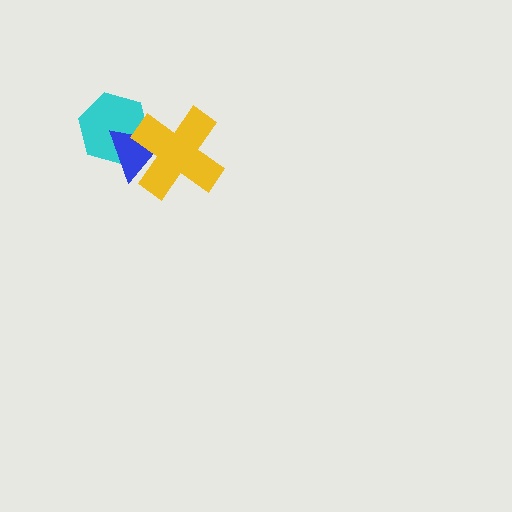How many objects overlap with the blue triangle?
2 objects overlap with the blue triangle.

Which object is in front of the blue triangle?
The yellow cross is in front of the blue triangle.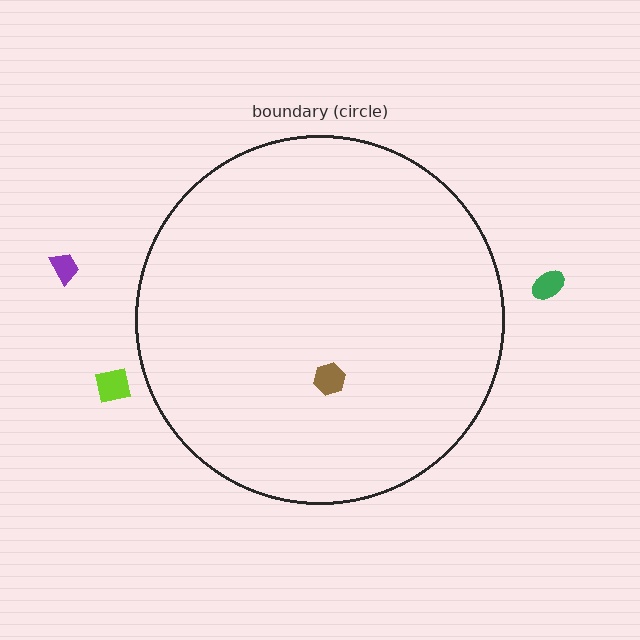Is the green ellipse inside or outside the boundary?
Outside.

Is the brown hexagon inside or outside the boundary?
Inside.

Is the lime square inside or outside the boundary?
Outside.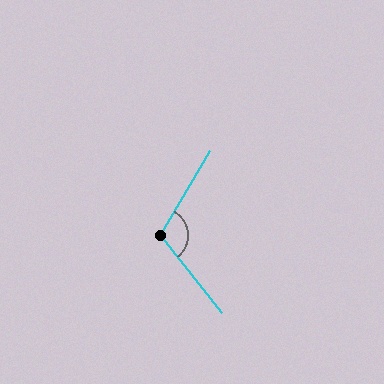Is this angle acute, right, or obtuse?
It is obtuse.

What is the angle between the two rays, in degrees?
Approximately 111 degrees.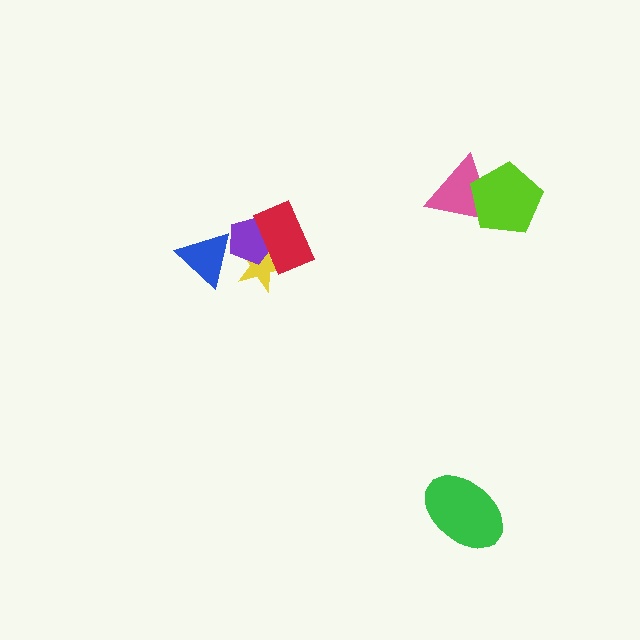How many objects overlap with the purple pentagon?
3 objects overlap with the purple pentagon.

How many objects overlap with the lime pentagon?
1 object overlaps with the lime pentagon.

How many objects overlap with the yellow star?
2 objects overlap with the yellow star.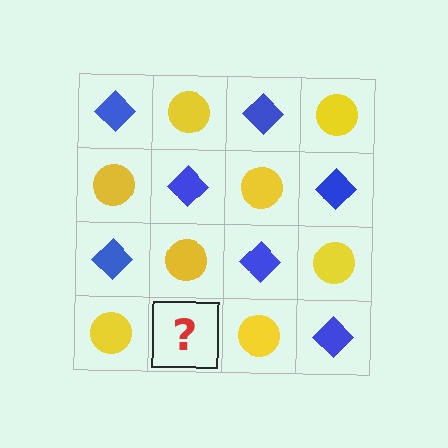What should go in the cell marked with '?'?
The missing cell should contain a blue diamond.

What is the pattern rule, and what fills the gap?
The rule is that it alternates blue diamond and yellow circle in a checkerboard pattern. The gap should be filled with a blue diamond.